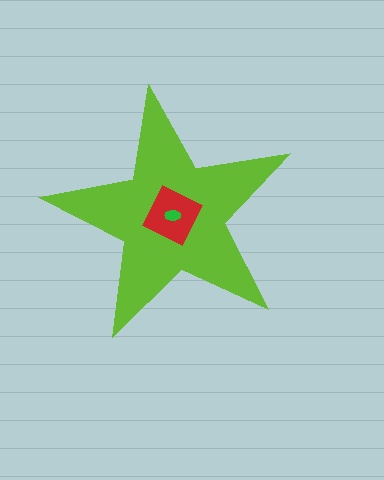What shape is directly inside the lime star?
The red diamond.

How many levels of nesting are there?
3.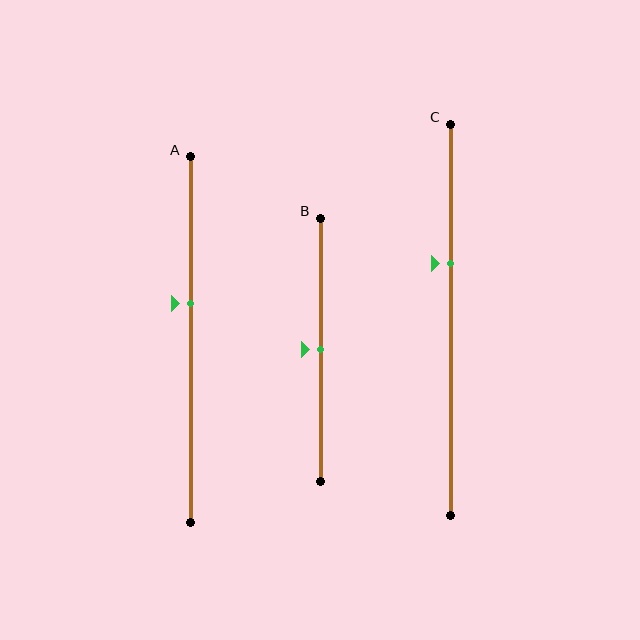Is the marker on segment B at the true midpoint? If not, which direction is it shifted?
Yes, the marker on segment B is at the true midpoint.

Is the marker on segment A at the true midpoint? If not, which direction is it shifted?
No, the marker on segment A is shifted upward by about 10% of the segment length.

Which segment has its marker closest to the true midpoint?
Segment B has its marker closest to the true midpoint.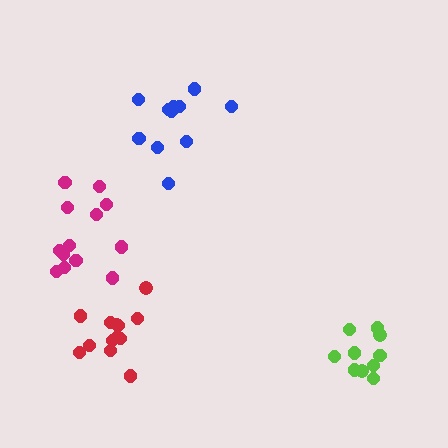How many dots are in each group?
Group 1: 10 dots, Group 2: 11 dots, Group 3: 13 dots, Group 4: 13 dots (47 total).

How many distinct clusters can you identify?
There are 4 distinct clusters.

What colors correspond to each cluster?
The clusters are colored: lime, blue, red, magenta.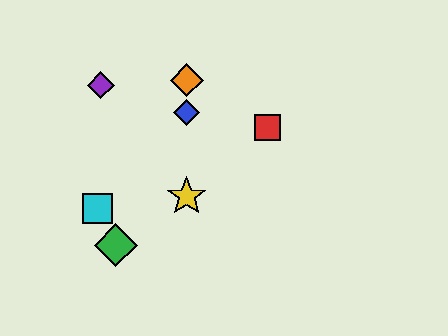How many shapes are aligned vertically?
3 shapes (the blue diamond, the yellow star, the orange diamond) are aligned vertically.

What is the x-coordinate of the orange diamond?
The orange diamond is at x≈187.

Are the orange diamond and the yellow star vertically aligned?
Yes, both are at x≈187.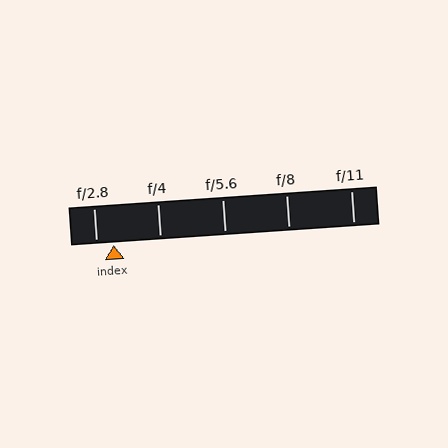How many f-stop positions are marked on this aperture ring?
There are 5 f-stop positions marked.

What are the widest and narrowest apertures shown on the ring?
The widest aperture shown is f/2.8 and the narrowest is f/11.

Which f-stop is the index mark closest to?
The index mark is closest to f/2.8.